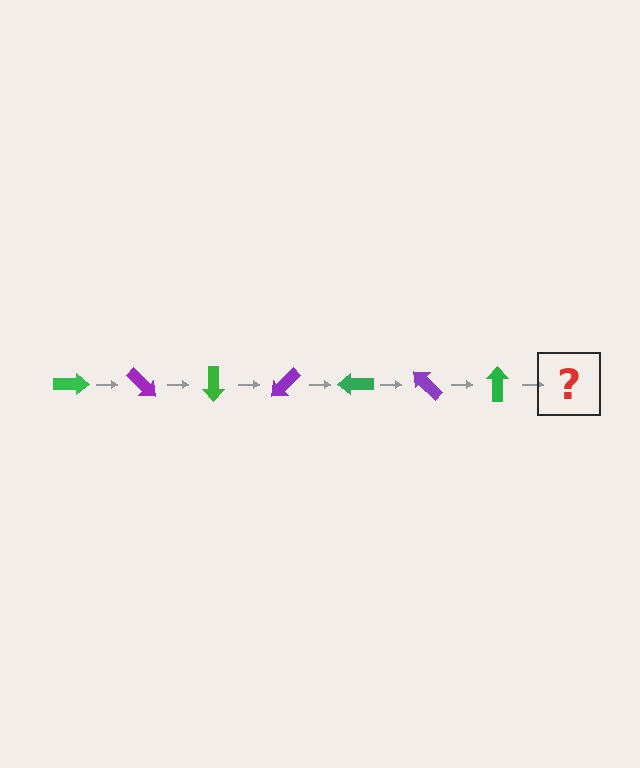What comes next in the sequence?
The next element should be a purple arrow, rotated 315 degrees from the start.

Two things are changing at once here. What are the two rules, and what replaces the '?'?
The two rules are that it rotates 45 degrees each step and the color cycles through green and purple. The '?' should be a purple arrow, rotated 315 degrees from the start.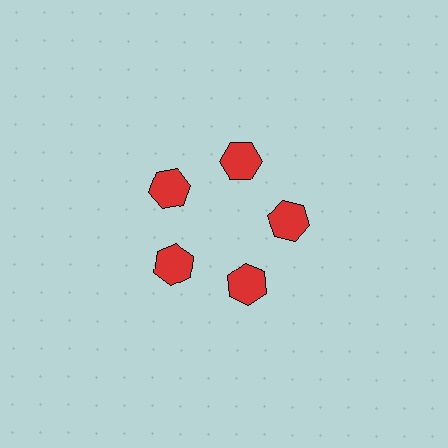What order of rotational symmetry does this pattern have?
This pattern has 5-fold rotational symmetry.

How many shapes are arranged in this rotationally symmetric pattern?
There are 5 shapes, arranged in 5 groups of 1.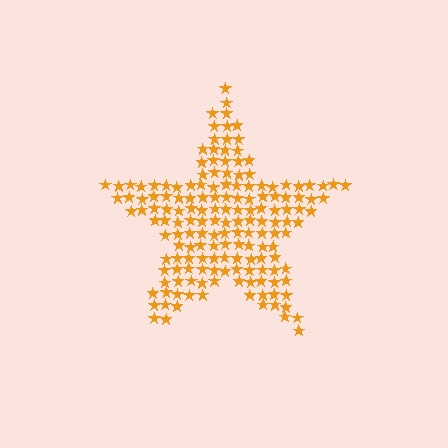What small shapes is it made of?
It is made of small stars.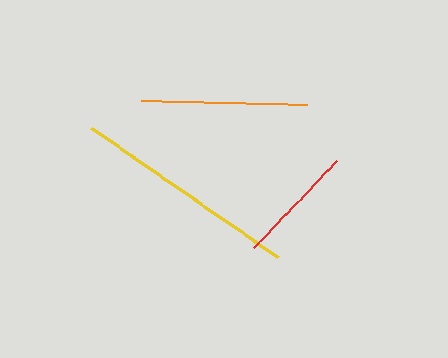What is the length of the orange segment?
The orange segment is approximately 166 pixels long.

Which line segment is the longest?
The yellow line is the longest at approximately 227 pixels.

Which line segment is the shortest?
The red line is the shortest at approximately 121 pixels.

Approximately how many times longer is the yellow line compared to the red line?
The yellow line is approximately 1.9 times the length of the red line.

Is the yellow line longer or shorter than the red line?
The yellow line is longer than the red line.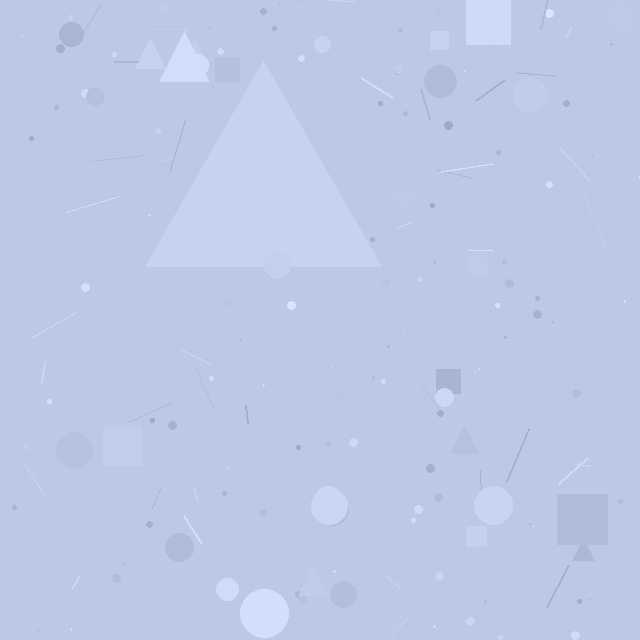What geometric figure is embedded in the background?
A triangle is embedded in the background.